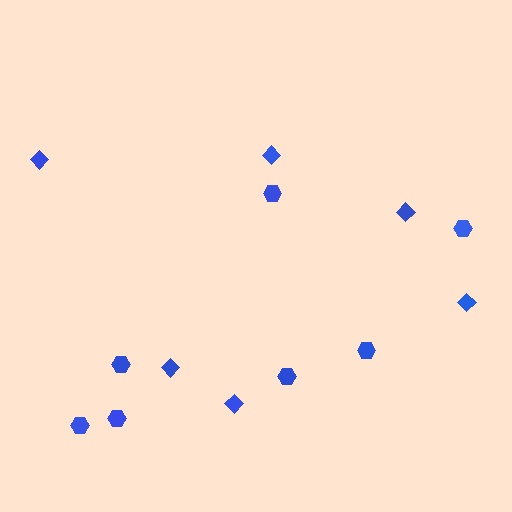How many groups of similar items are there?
There are 2 groups: one group of diamonds (6) and one group of hexagons (7).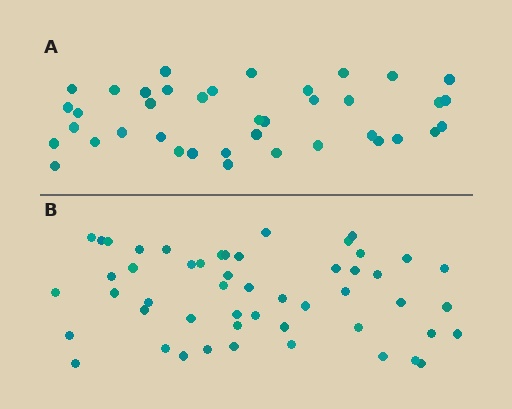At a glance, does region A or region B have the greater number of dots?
Region B (the bottom region) has more dots.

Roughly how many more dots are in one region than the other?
Region B has roughly 12 or so more dots than region A.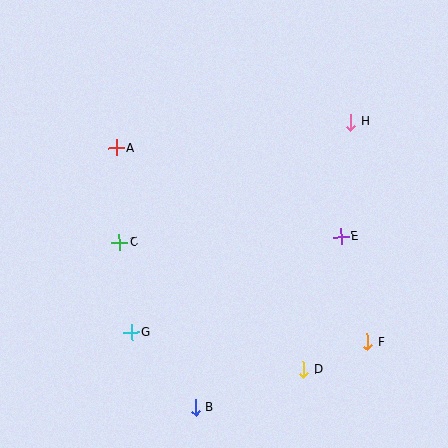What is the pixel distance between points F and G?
The distance between F and G is 236 pixels.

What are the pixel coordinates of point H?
Point H is at (351, 122).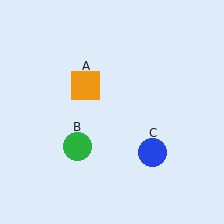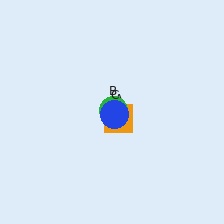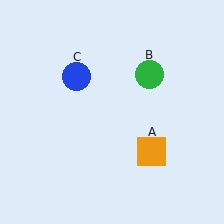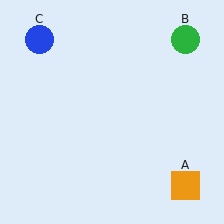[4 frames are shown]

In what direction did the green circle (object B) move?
The green circle (object B) moved up and to the right.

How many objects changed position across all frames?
3 objects changed position: orange square (object A), green circle (object B), blue circle (object C).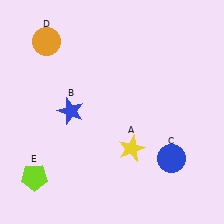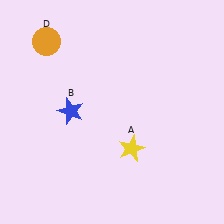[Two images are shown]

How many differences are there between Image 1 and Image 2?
There are 2 differences between the two images.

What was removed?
The lime pentagon (E), the blue circle (C) were removed in Image 2.